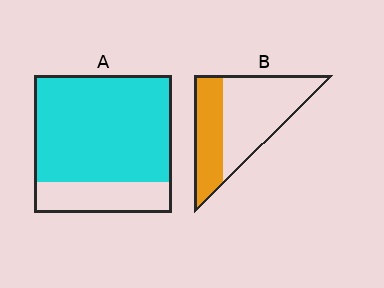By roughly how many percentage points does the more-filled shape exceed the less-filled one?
By roughly 40 percentage points (A over B).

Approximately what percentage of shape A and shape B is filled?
A is approximately 80% and B is approximately 35%.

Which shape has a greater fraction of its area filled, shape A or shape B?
Shape A.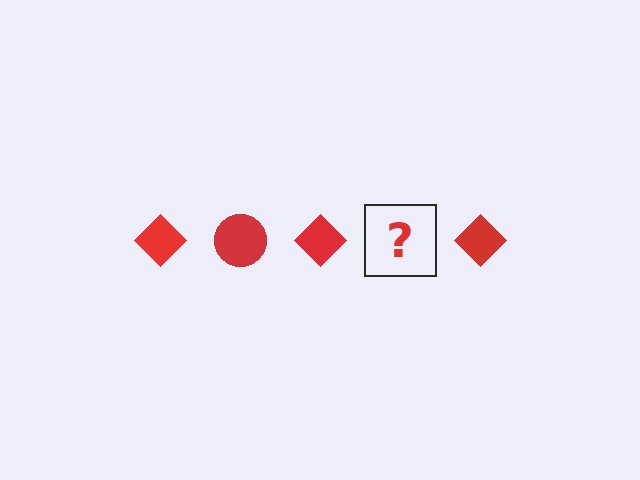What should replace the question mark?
The question mark should be replaced with a red circle.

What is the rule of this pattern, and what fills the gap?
The rule is that the pattern cycles through diamond, circle shapes in red. The gap should be filled with a red circle.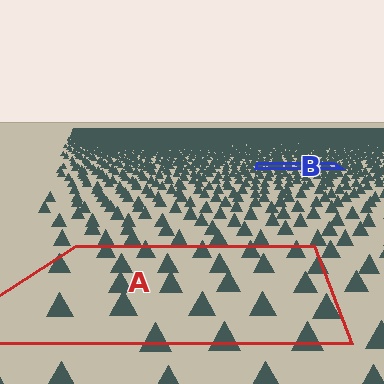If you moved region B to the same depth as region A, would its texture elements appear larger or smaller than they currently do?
They would appear larger. At a closer depth, the same texture elements are projected at a bigger on-screen size.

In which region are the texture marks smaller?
The texture marks are smaller in region B, because it is farther away.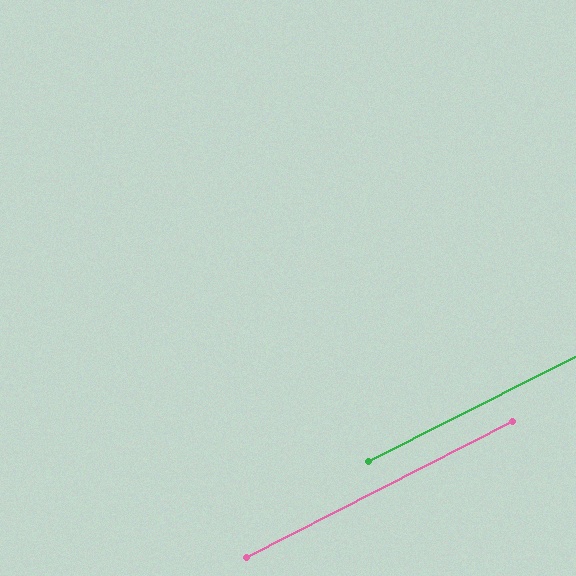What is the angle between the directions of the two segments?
Approximately 0 degrees.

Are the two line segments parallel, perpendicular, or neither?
Parallel — their directions differ by only 0.1°.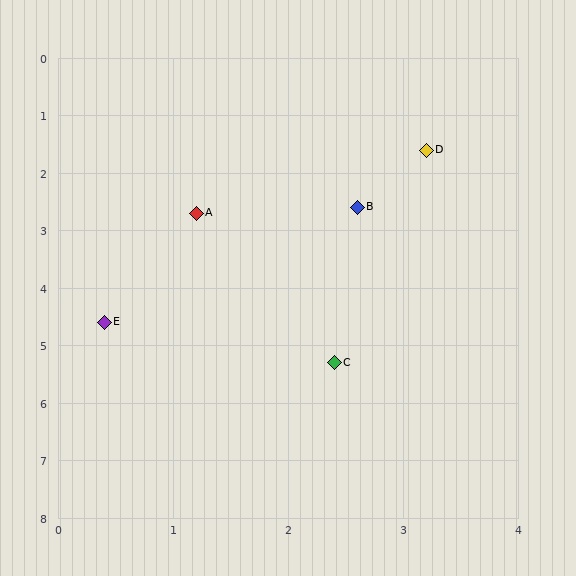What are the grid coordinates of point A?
Point A is at approximately (1.2, 2.7).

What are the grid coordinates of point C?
Point C is at approximately (2.4, 5.3).